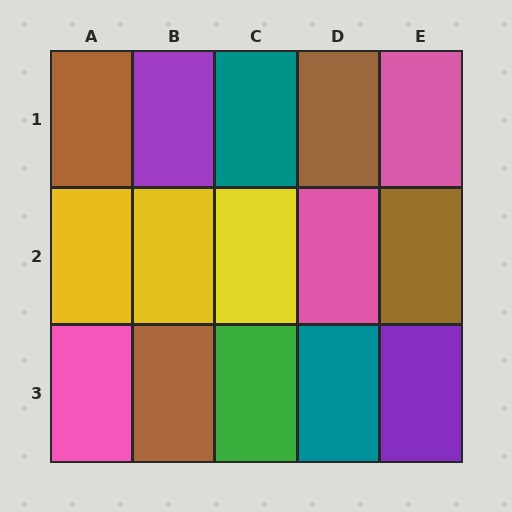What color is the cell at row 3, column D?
Teal.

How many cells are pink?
3 cells are pink.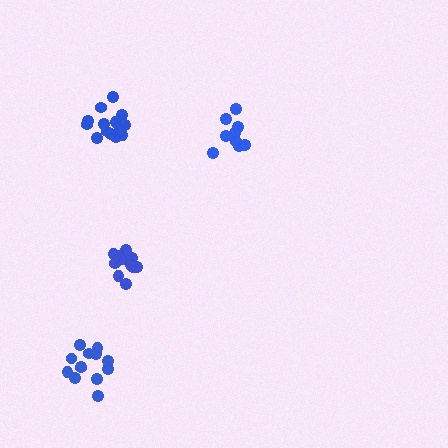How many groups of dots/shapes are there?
There are 4 groups.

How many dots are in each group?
Group 1: 13 dots, Group 2: 14 dots, Group 3: 9 dots, Group 4: 13 dots (49 total).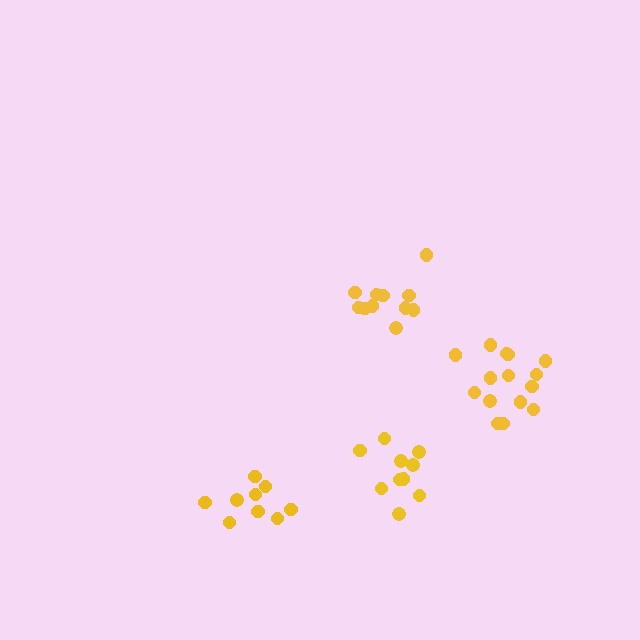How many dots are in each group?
Group 1: 9 dots, Group 2: 11 dots, Group 3: 15 dots, Group 4: 10 dots (45 total).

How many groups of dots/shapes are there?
There are 4 groups.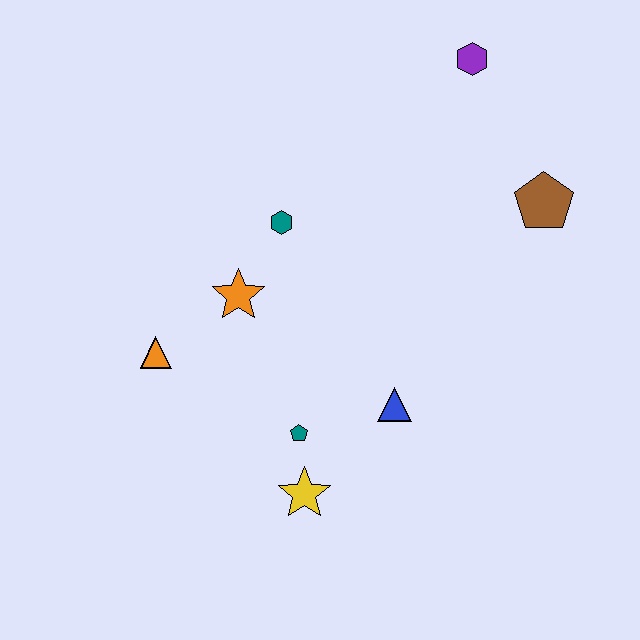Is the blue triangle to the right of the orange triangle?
Yes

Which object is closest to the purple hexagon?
The brown pentagon is closest to the purple hexagon.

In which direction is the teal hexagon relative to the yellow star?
The teal hexagon is above the yellow star.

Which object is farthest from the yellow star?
The purple hexagon is farthest from the yellow star.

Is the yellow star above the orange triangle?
No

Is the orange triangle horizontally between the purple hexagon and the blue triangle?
No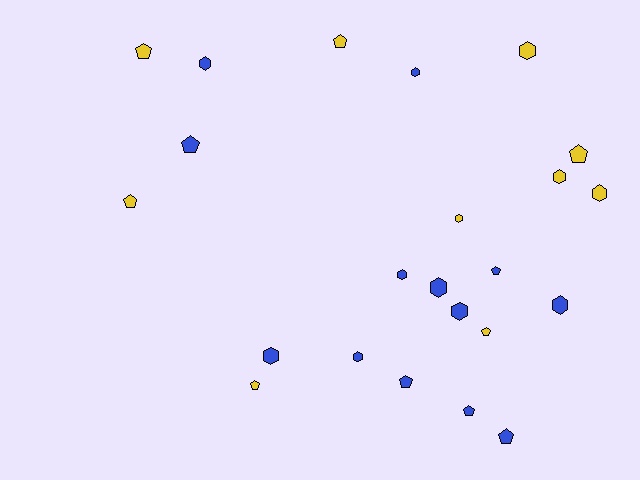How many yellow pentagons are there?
There are 6 yellow pentagons.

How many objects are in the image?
There are 23 objects.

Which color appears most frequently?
Blue, with 13 objects.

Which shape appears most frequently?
Hexagon, with 12 objects.